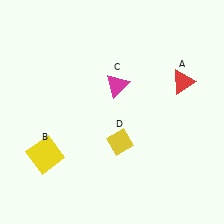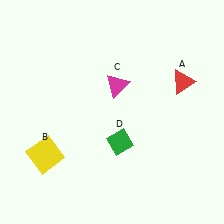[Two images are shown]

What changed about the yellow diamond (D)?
In Image 1, D is yellow. In Image 2, it changed to green.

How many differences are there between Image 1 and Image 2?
There is 1 difference between the two images.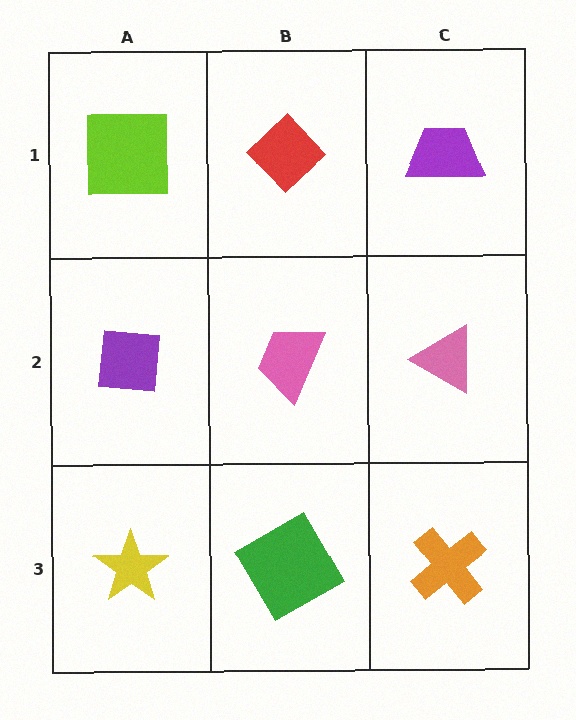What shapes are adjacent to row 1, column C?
A pink triangle (row 2, column C), a red diamond (row 1, column B).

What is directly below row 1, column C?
A pink triangle.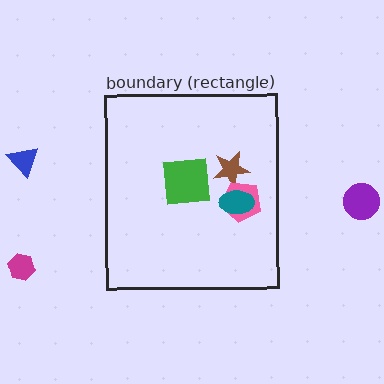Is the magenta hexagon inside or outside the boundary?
Outside.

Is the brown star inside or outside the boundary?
Inside.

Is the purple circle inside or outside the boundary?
Outside.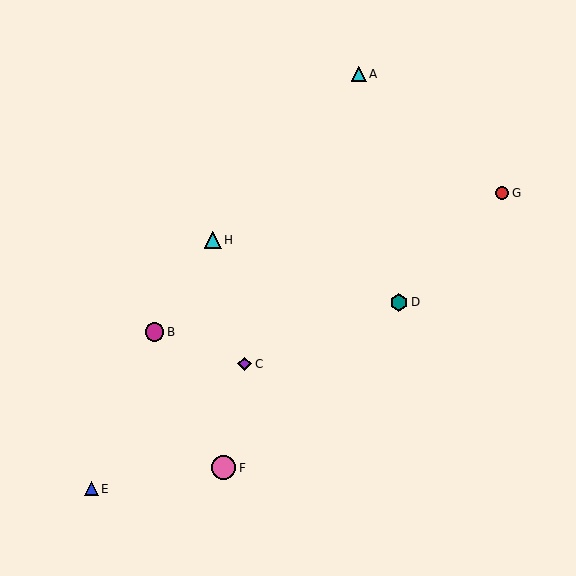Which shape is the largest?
The pink circle (labeled F) is the largest.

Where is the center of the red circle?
The center of the red circle is at (502, 193).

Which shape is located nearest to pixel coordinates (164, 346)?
The magenta circle (labeled B) at (154, 332) is nearest to that location.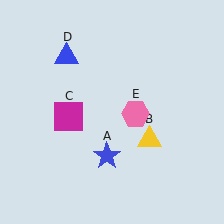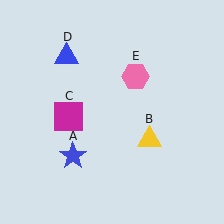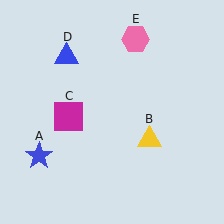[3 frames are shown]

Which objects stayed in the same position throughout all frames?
Yellow triangle (object B) and magenta square (object C) and blue triangle (object D) remained stationary.